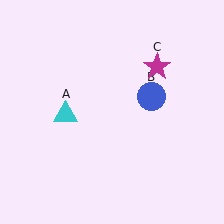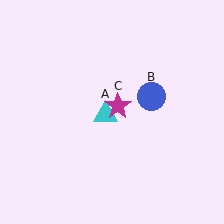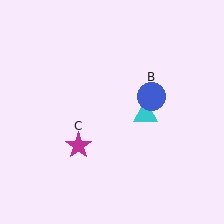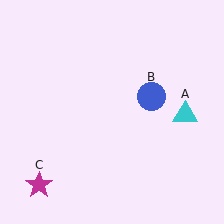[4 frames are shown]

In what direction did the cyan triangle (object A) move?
The cyan triangle (object A) moved right.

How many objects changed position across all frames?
2 objects changed position: cyan triangle (object A), magenta star (object C).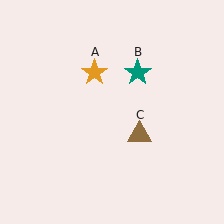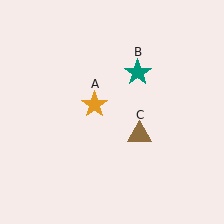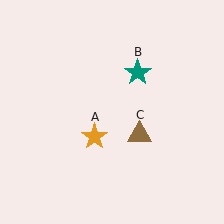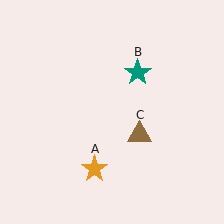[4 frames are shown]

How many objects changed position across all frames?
1 object changed position: orange star (object A).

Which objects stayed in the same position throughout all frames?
Teal star (object B) and brown triangle (object C) remained stationary.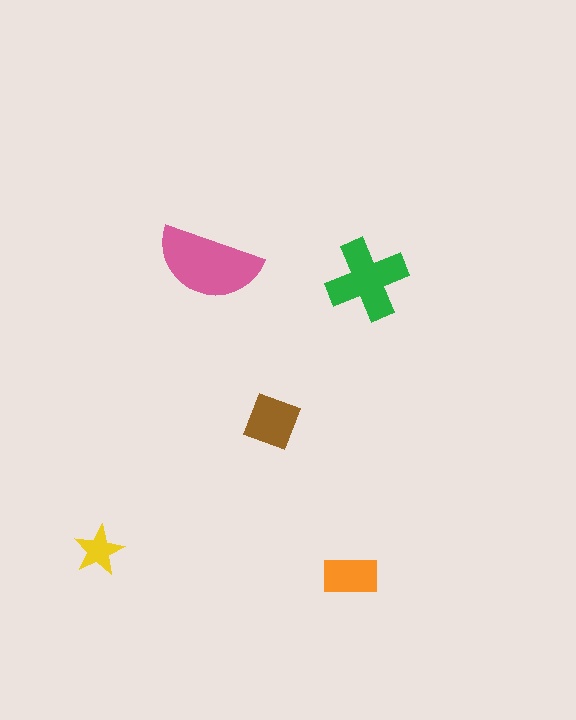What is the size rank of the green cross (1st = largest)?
2nd.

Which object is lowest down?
The orange rectangle is bottommost.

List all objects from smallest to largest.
The yellow star, the orange rectangle, the brown diamond, the green cross, the pink semicircle.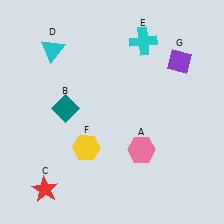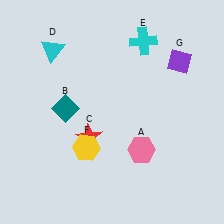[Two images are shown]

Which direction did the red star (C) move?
The red star (C) moved up.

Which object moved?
The red star (C) moved up.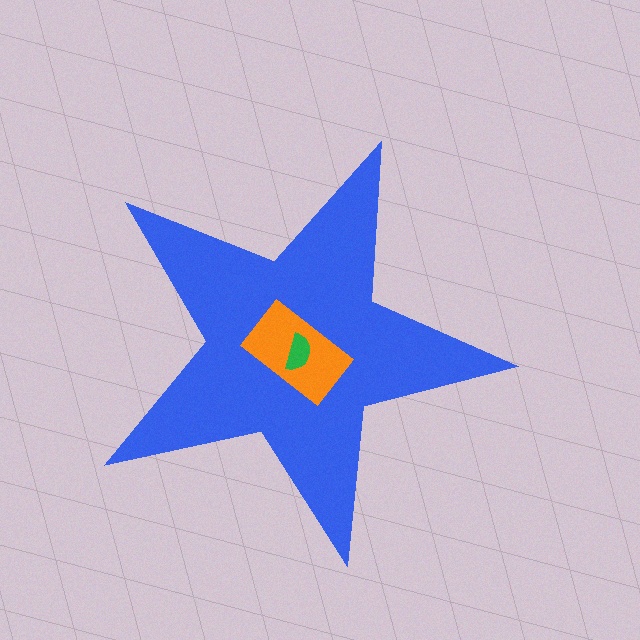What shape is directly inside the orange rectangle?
The green semicircle.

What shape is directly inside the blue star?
The orange rectangle.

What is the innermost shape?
The green semicircle.